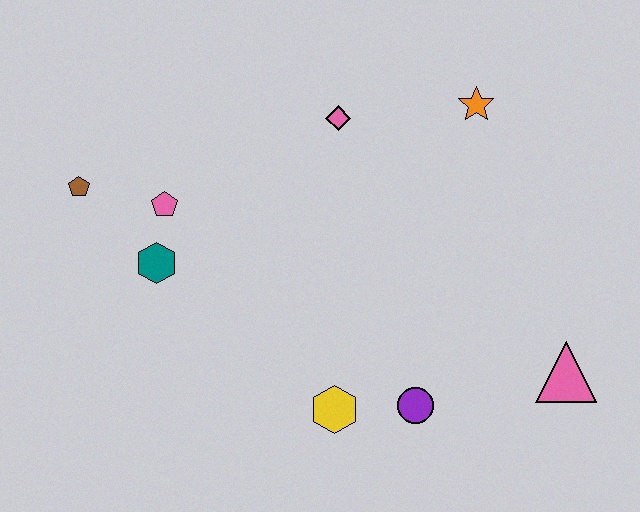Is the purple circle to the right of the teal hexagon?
Yes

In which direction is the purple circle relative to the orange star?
The purple circle is below the orange star.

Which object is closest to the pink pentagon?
The teal hexagon is closest to the pink pentagon.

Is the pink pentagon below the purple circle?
No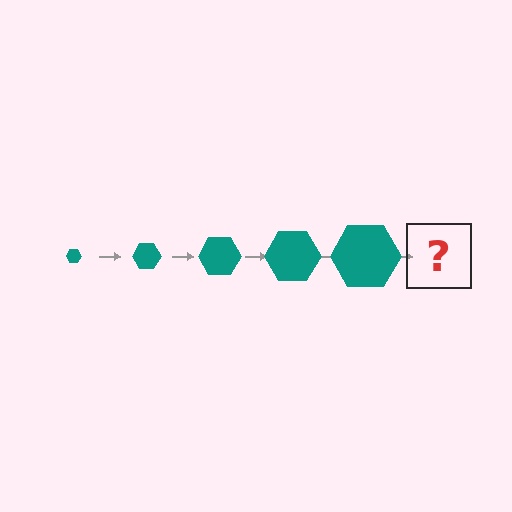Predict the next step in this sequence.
The next step is a teal hexagon, larger than the previous one.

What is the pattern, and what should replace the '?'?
The pattern is that the hexagon gets progressively larger each step. The '?' should be a teal hexagon, larger than the previous one.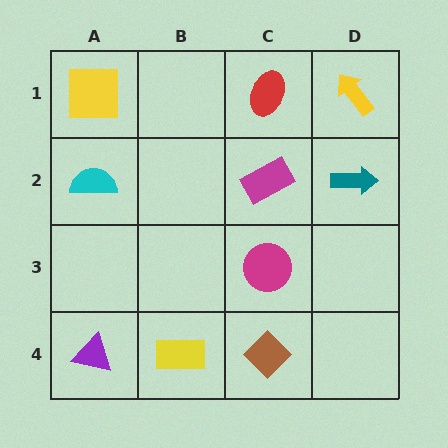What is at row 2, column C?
A magenta rectangle.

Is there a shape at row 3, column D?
No, that cell is empty.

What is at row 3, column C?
A magenta circle.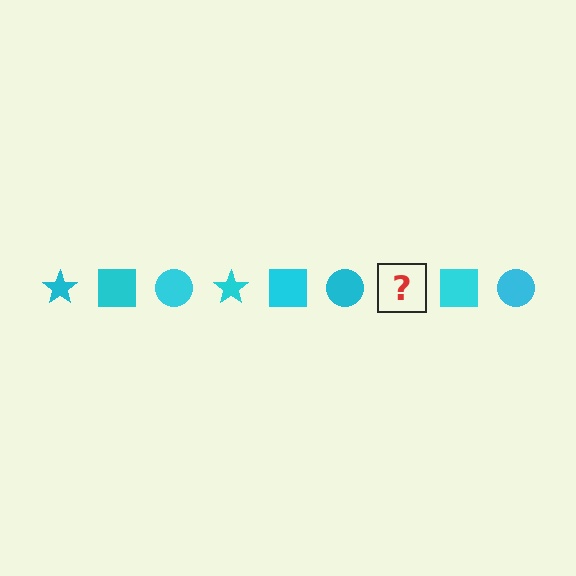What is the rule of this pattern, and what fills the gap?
The rule is that the pattern cycles through star, square, circle shapes in cyan. The gap should be filled with a cyan star.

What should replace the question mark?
The question mark should be replaced with a cyan star.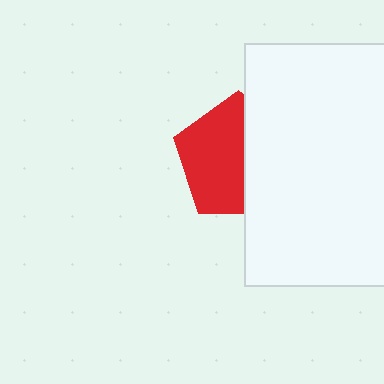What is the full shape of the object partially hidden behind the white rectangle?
The partially hidden object is a red pentagon.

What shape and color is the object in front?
The object in front is a white rectangle.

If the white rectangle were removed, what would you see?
You would see the complete red pentagon.